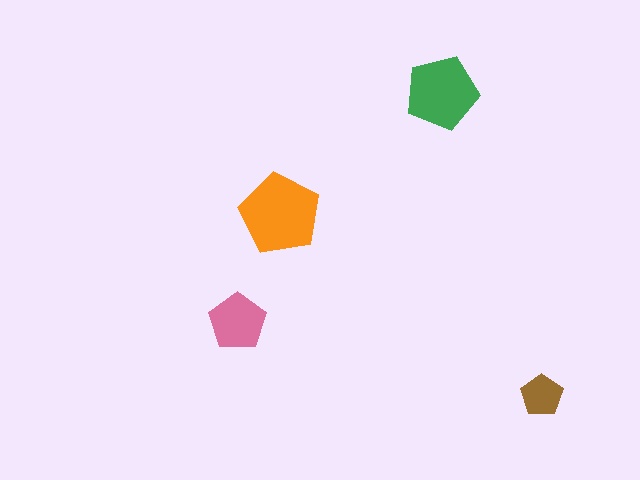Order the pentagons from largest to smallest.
the orange one, the green one, the pink one, the brown one.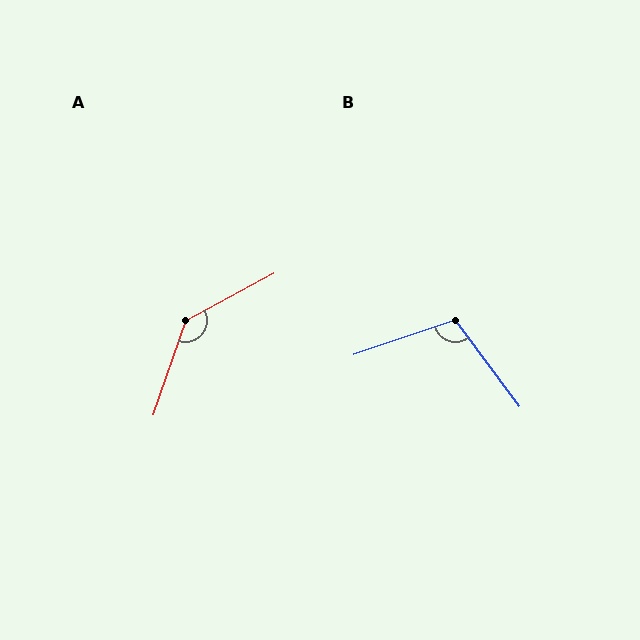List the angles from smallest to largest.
B (108°), A (137°).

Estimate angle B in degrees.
Approximately 108 degrees.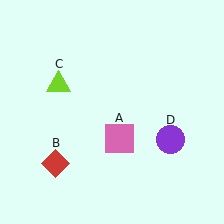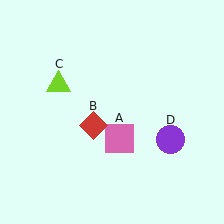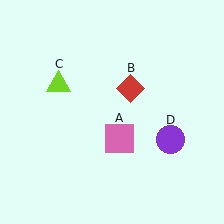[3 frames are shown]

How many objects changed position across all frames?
1 object changed position: red diamond (object B).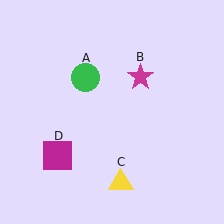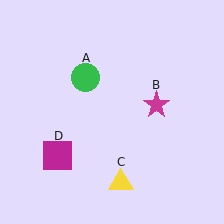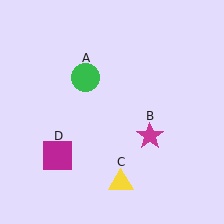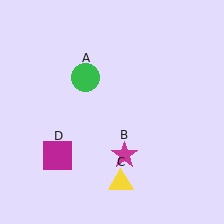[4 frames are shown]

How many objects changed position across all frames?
1 object changed position: magenta star (object B).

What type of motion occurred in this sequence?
The magenta star (object B) rotated clockwise around the center of the scene.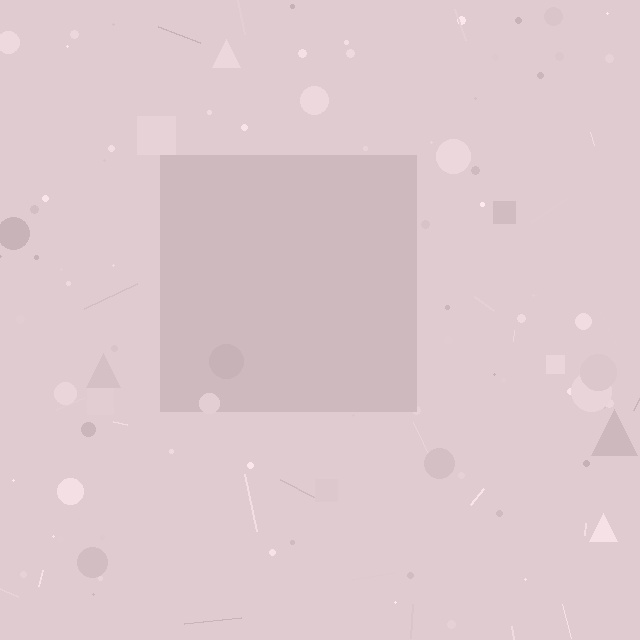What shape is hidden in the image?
A square is hidden in the image.